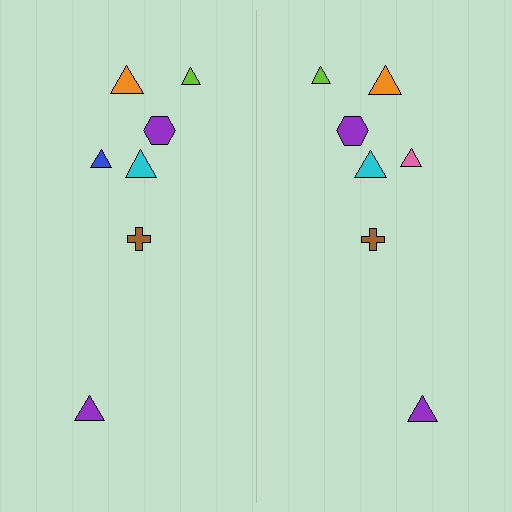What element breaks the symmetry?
The pink triangle on the right side breaks the symmetry — its mirror counterpart is blue.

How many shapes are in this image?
There are 14 shapes in this image.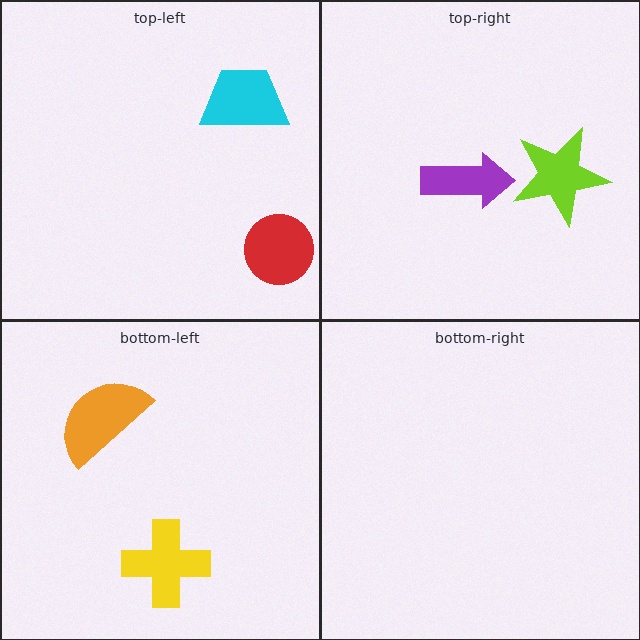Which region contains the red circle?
The top-left region.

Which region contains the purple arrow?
The top-right region.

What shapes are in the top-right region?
The lime star, the purple arrow.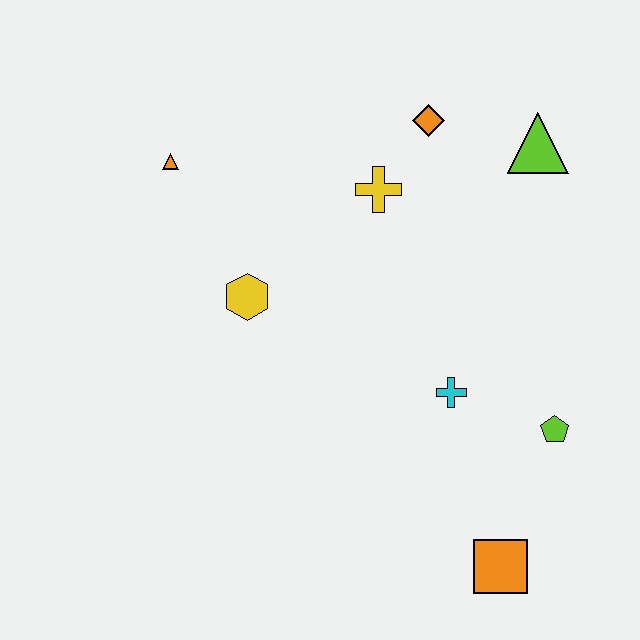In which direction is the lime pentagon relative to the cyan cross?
The lime pentagon is to the right of the cyan cross.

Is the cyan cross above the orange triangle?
No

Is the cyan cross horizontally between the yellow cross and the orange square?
Yes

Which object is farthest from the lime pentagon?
The orange triangle is farthest from the lime pentagon.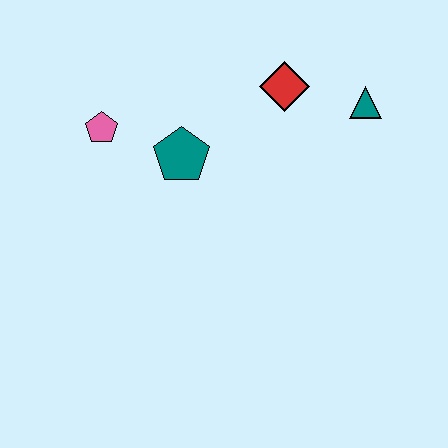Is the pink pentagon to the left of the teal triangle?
Yes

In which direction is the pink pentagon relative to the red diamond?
The pink pentagon is to the left of the red diamond.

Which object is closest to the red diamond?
The teal triangle is closest to the red diamond.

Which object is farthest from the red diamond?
The pink pentagon is farthest from the red diamond.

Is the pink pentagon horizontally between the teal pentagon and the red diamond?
No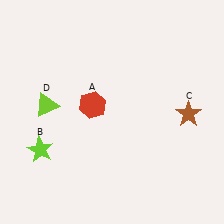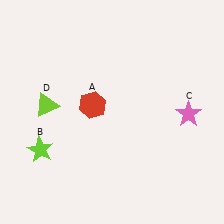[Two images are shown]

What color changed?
The star (C) changed from brown in Image 1 to pink in Image 2.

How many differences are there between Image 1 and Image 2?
There is 1 difference between the two images.